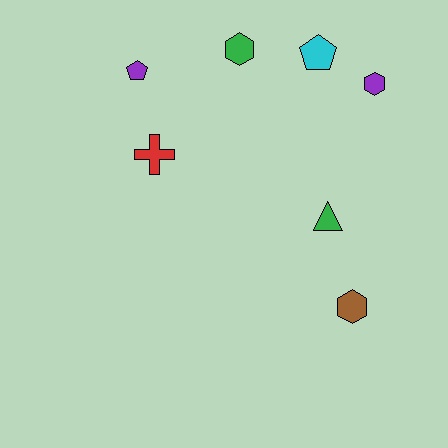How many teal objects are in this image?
There are no teal objects.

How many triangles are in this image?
There is 1 triangle.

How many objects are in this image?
There are 7 objects.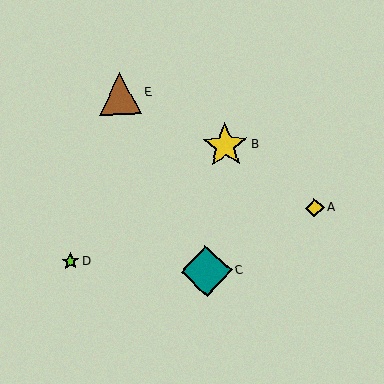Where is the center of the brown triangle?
The center of the brown triangle is at (120, 94).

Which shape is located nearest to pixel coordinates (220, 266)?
The teal diamond (labeled C) at (206, 271) is nearest to that location.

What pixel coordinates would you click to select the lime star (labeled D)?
Click at (70, 261) to select the lime star D.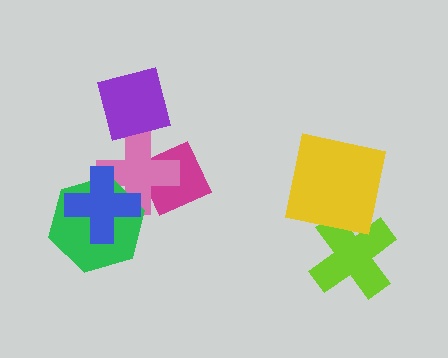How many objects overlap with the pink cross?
3 objects overlap with the pink cross.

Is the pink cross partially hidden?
Yes, it is partially covered by another shape.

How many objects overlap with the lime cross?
1 object overlaps with the lime cross.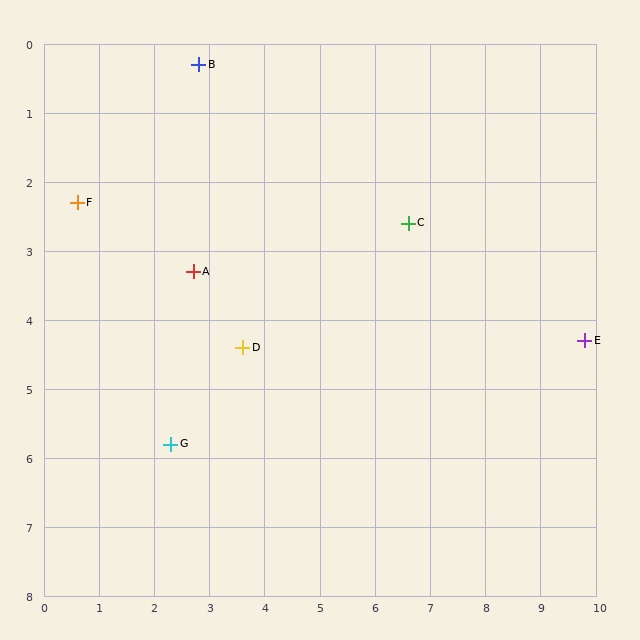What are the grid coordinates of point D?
Point D is at approximately (3.6, 4.4).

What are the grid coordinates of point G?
Point G is at approximately (2.3, 5.8).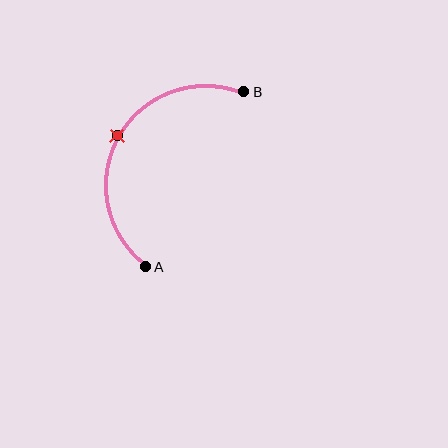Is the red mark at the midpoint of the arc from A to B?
Yes. The red mark lies on the arc at equal arc-length from both A and B — it is the arc midpoint.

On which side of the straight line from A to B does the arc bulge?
The arc bulges to the left of the straight line connecting A and B.